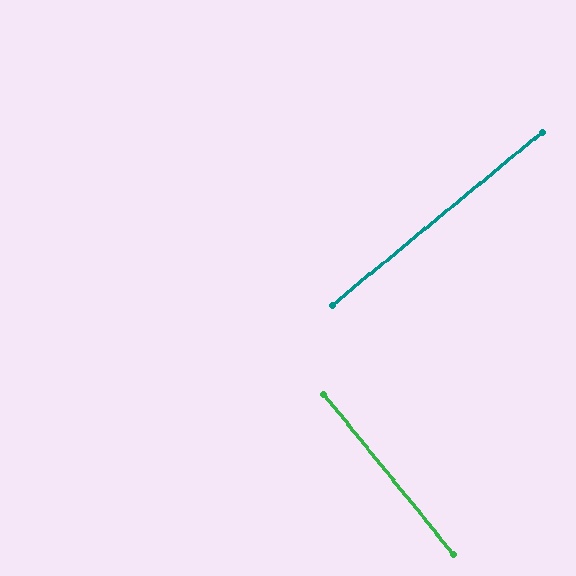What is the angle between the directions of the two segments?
Approximately 90 degrees.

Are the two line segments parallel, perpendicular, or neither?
Perpendicular — they meet at approximately 90°.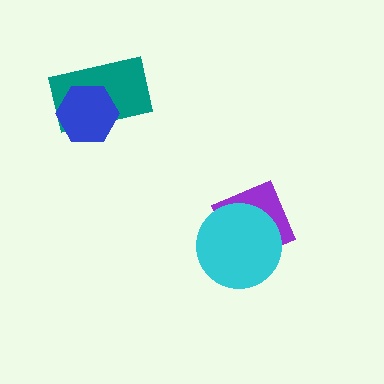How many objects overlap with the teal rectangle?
1 object overlaps with the teal rectangle.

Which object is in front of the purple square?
The cyan circle is in front of the purple square.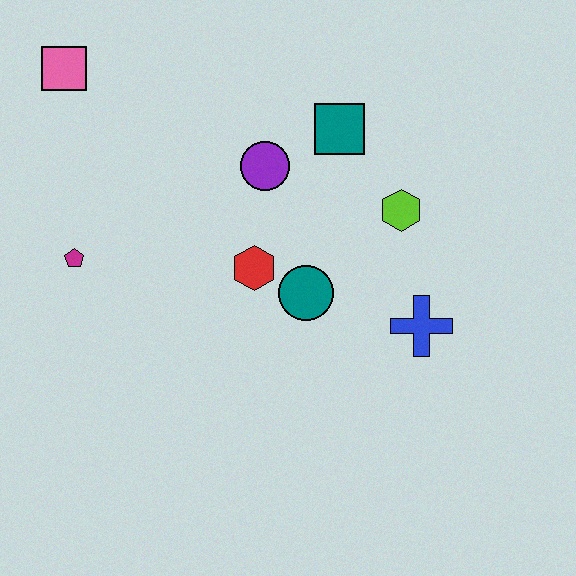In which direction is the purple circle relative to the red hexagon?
The purple circle is above the red hexagon.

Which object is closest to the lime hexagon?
The teal square is closest to the lime hexagon.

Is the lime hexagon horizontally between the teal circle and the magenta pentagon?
No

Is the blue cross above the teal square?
No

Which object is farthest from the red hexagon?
The pink square is farthest from the red hexagon.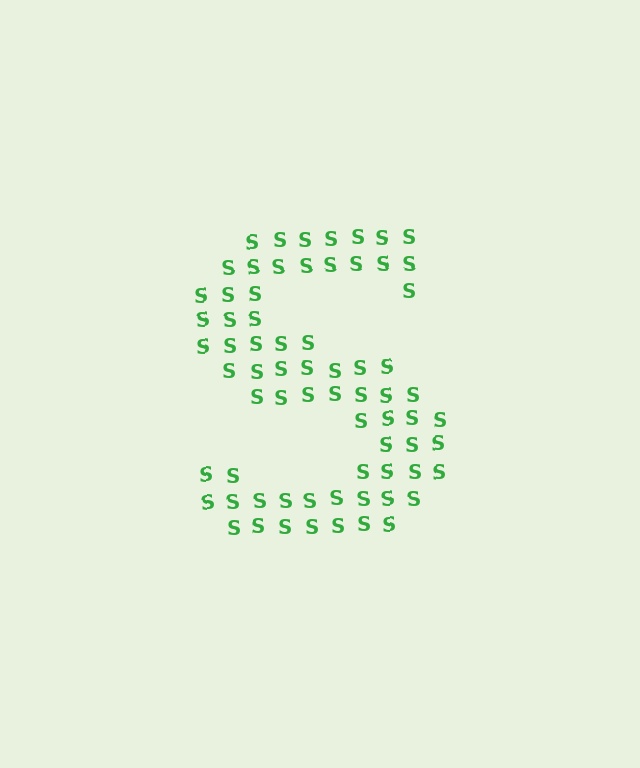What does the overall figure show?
The overall figure shows the letter S.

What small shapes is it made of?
It is made of small letter S's.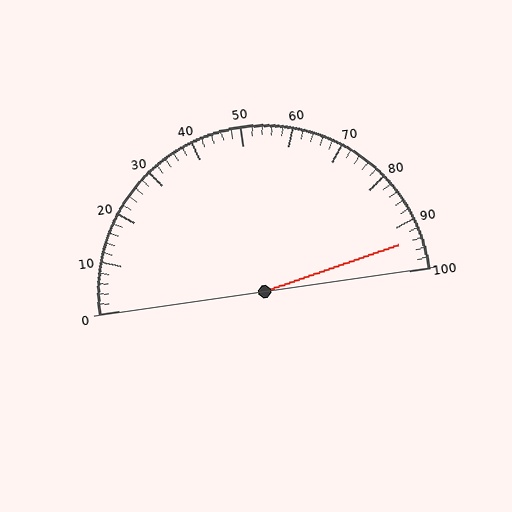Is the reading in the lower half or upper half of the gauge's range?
The reading is in the upper half of the range (0 to 100).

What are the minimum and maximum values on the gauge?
The gauge ranges from 0 to 100.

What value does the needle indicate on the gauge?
The needle indicates approximately 94.